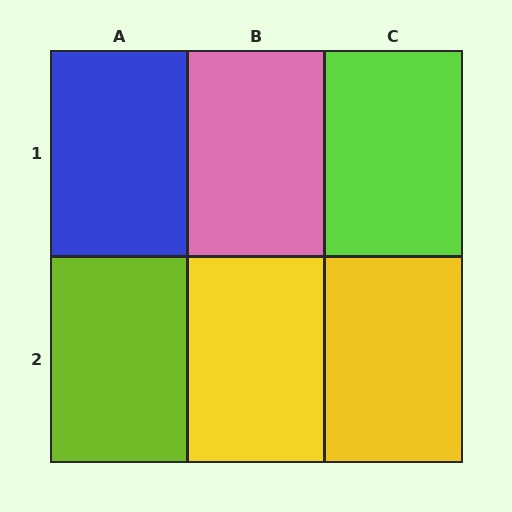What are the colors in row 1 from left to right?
Blue, pink, lime.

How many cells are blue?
1 cell is blue.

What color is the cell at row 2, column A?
Lime.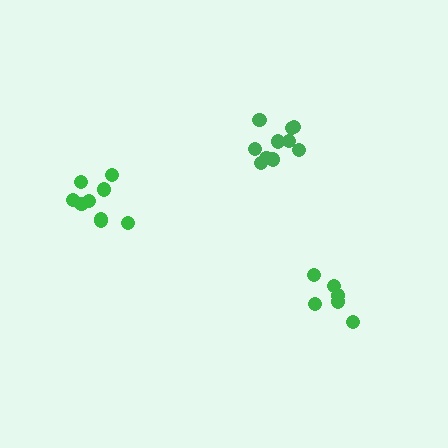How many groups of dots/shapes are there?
There are 3 groups.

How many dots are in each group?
Group 1: 6 dots, Group 2: 10 dots, Group 3: 9 dots (25 total).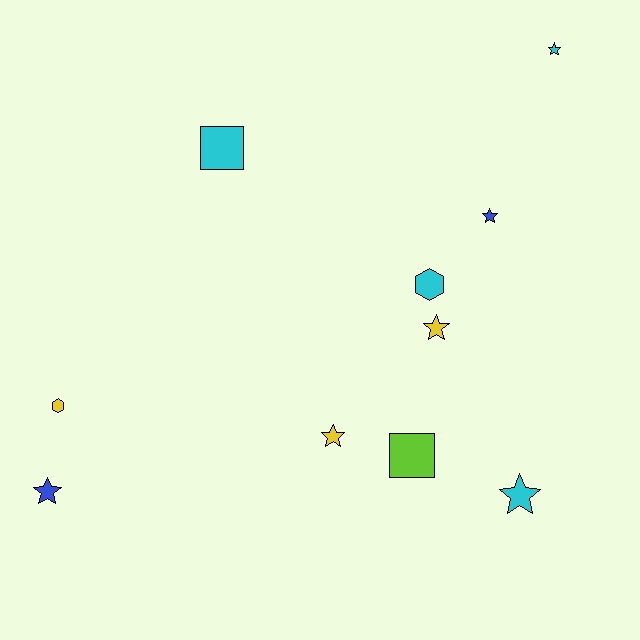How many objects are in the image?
There are 10 objects.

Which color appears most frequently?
Cyan, with 4 objects.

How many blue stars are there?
There are 2 blue stars.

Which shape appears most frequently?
Star, with 6 objects.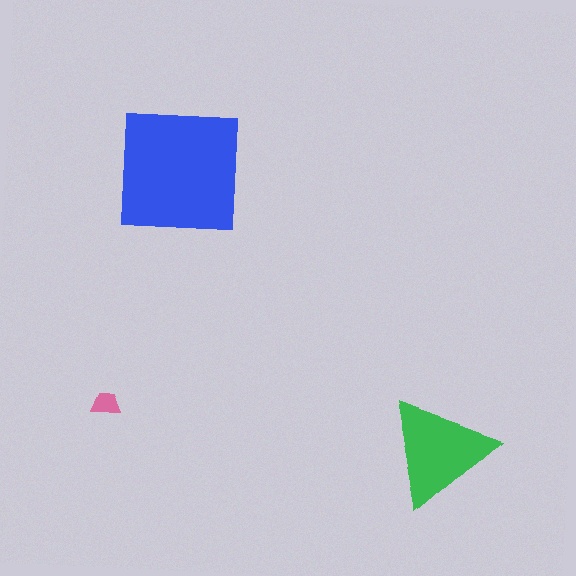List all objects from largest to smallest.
The blue square, the green triangle, the pink trapezoid.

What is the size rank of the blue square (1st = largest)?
1st.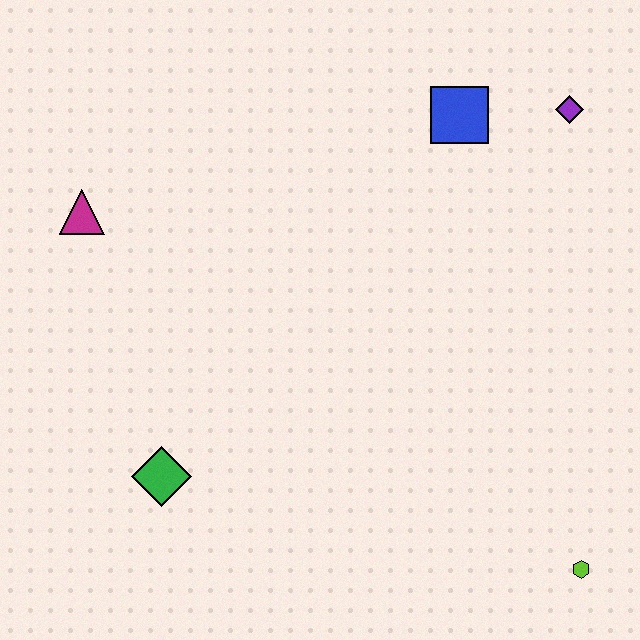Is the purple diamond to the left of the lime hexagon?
Yes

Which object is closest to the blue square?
The purple diamond is closest to the blue square.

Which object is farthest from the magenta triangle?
The lime hexagon is farthest from the magenta triangle.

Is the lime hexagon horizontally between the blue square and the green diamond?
No